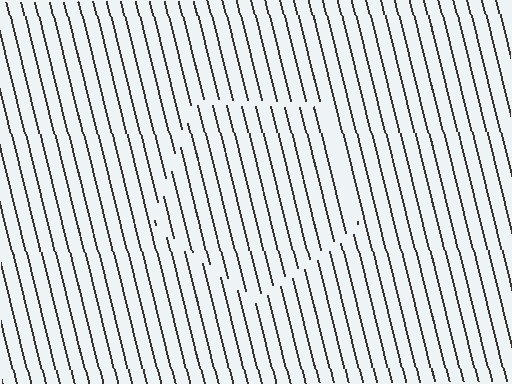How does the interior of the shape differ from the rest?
The interior of the shape contains the same grating, shifted by half a period — the contour is defined by the phase discontinuity where line-ends from the inner and outer gratings abut.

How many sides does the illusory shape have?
5 sides — the line-ends trace a pentagon.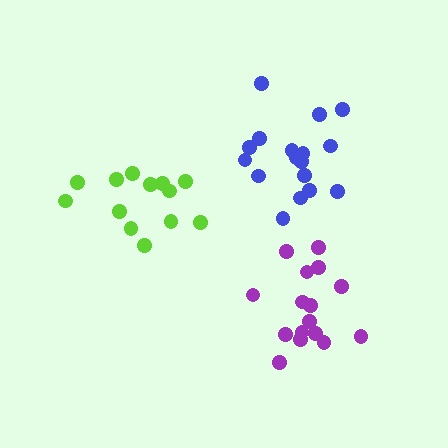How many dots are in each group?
Group 1: 18 dots, Group 2: 13 dots, Group 3: 16 dots (47 total).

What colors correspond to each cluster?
The clusters are colored: blue, lime, purple.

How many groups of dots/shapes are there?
There are 3 groups.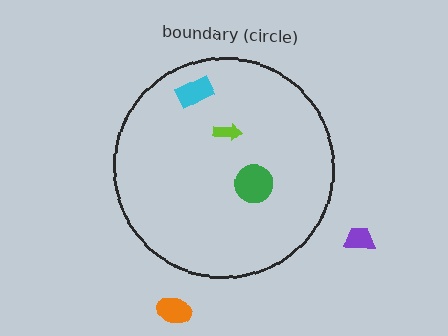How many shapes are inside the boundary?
3 inside, 2 outside.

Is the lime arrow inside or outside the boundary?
Inside.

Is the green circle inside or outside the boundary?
Inside.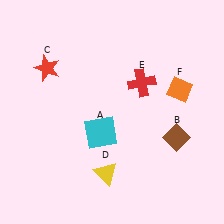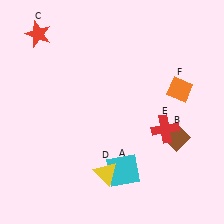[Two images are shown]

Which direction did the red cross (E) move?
The red cross (E) moved down.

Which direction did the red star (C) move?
The red star (C) moved up.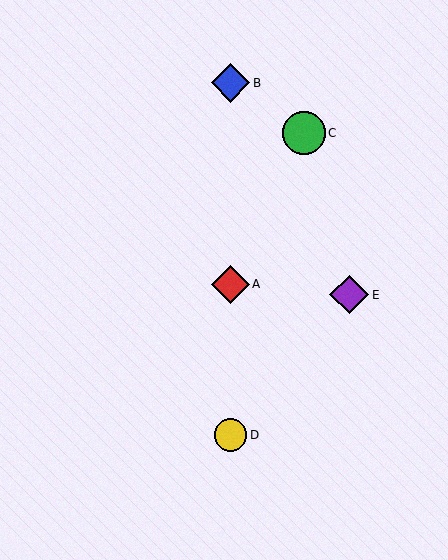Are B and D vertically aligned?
Yes, both are at x≈230.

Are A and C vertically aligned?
No, A is at x≈230 and C is at x≈304.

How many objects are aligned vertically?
3 objects (A, B, D) are aligned vertically.